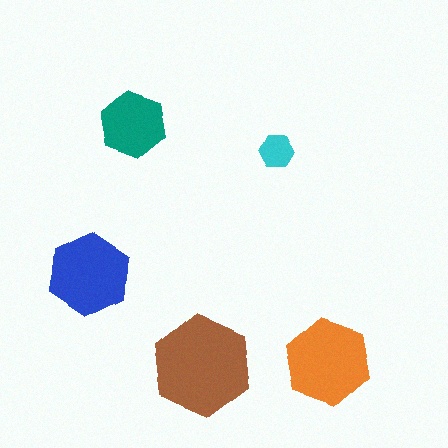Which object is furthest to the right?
The orange hexagon is rightmost.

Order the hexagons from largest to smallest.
the brown one, the orange one, the blue one, the teal one, the cyan one.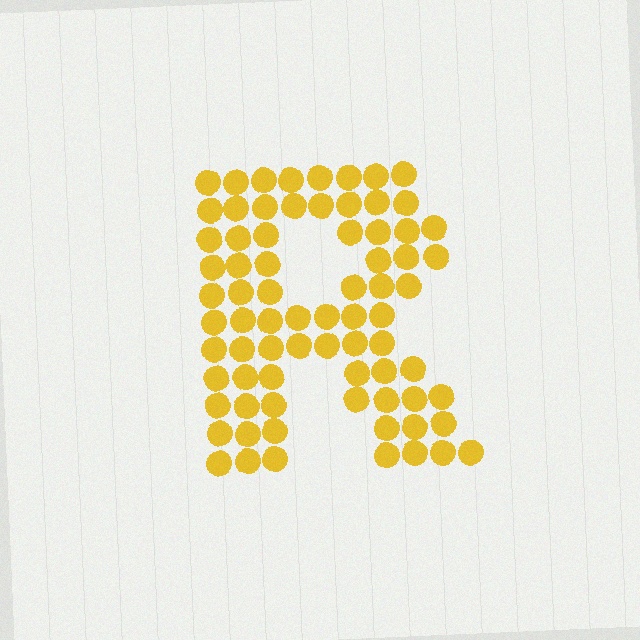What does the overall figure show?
The overall figure shows the letter R.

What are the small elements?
The small elements are circles.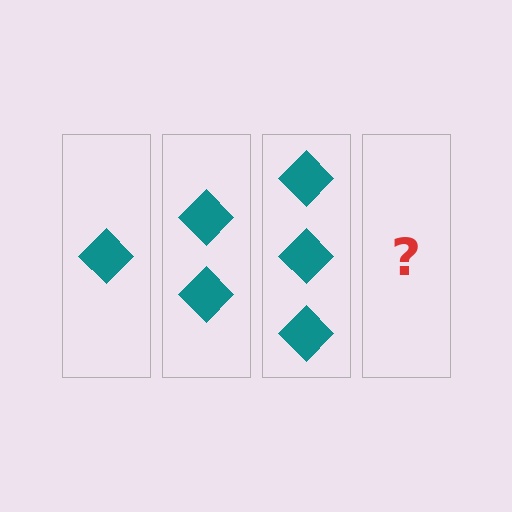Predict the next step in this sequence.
The next step is 4 diamonds.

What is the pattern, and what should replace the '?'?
The pattern is that each step adds one more diamond. The '?' should be 4 diamonds.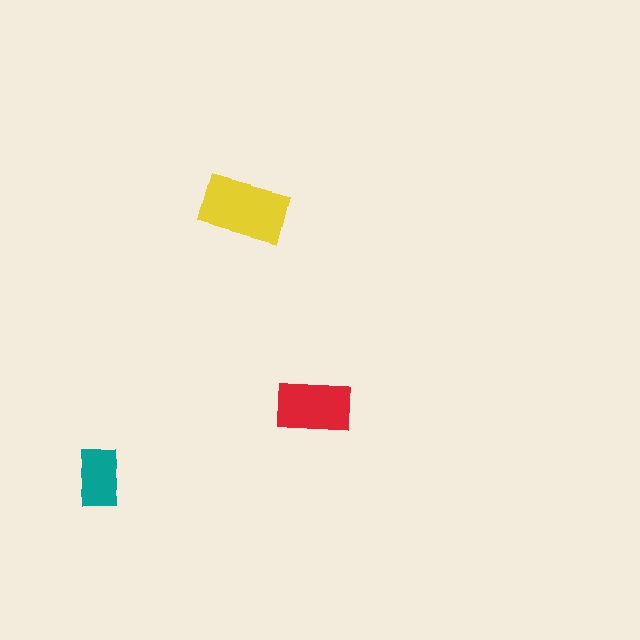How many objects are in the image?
There are 3 objects in the image.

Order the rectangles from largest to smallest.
the yellow one, the red one, the teal one.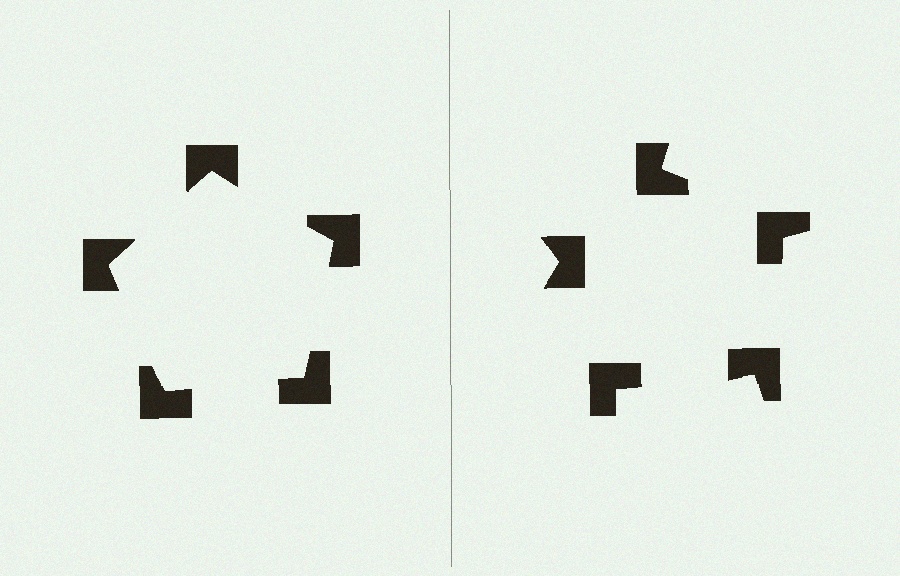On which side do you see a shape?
An illusory pentagon appears on the left side. On the right side the wedge cuts are rotated, so no coherent shape forms.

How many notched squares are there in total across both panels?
10 — 5 on each side.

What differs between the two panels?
The notched squares are positioned identically on both sides; only the wedge orientations differ. On the left they align to a pentagon; on the right they are misaligned.